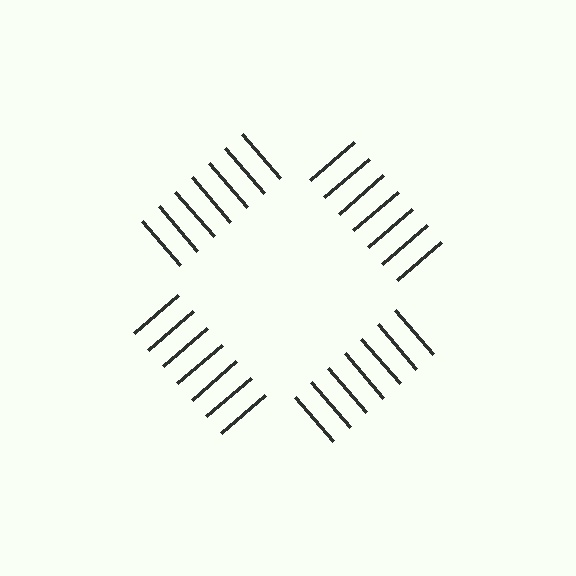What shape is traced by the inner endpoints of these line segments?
An illusory square — the line segments terminate on its edges but no continuous stroke is drawn.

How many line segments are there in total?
28 — 7 along each of the 4 edges.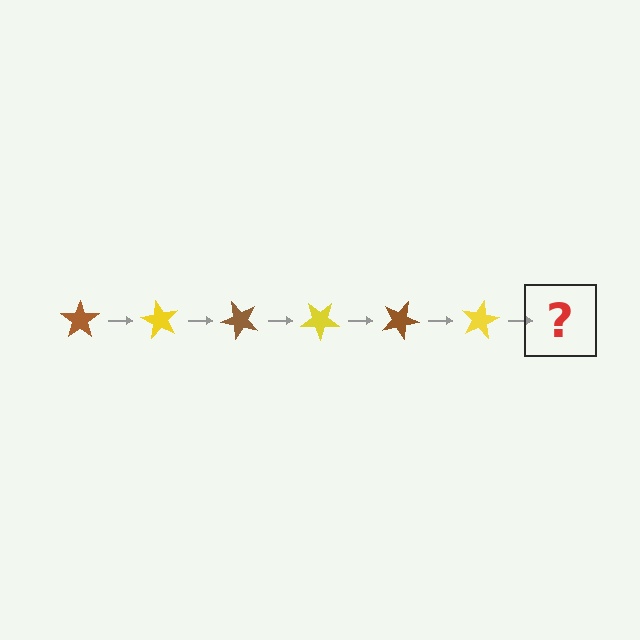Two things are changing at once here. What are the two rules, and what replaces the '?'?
The two rules are that it rotates 60 degrees each step and the color cycles through brown and yellow. The '?' should be a brown star, rotated 360 degrees from the start.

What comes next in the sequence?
The next element should be a brown star, rotated 360 degrees from the start.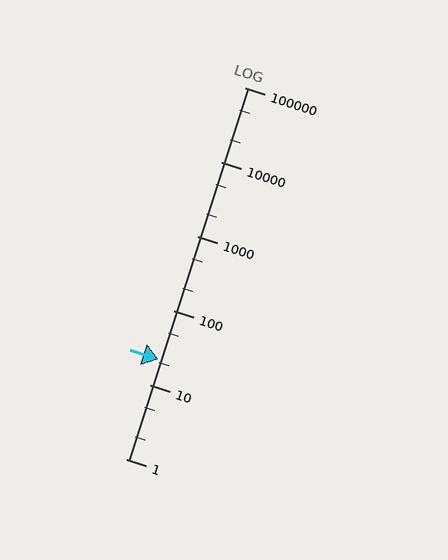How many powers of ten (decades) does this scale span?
The scale spans 5 decades, from 1 to 100000.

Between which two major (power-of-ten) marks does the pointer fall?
The pointer is between 10 and 100.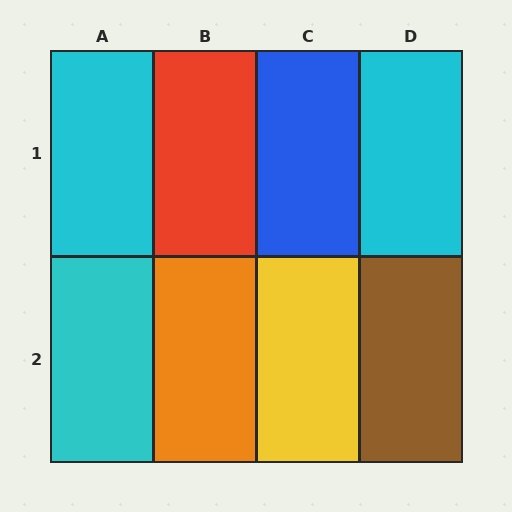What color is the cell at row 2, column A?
Cyan.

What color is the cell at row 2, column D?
Brown.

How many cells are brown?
1 cell is brown.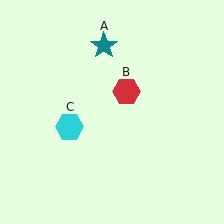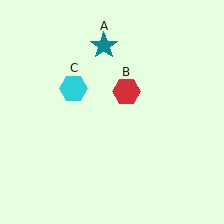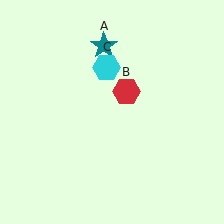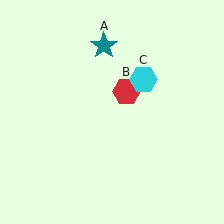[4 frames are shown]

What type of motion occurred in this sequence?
The cyan hexagon (object C) rotated clockwise around the center of the scene.